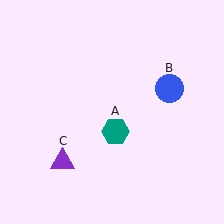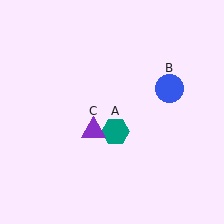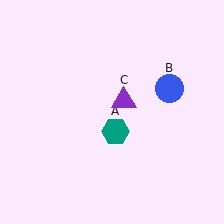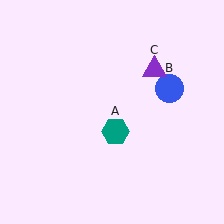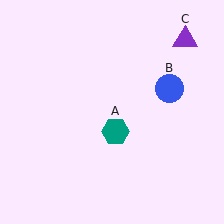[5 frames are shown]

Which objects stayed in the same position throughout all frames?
Teal hexagon (object A) and blue circle (object B) remained stationary.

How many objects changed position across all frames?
1 object changed position: purple triangle (object C).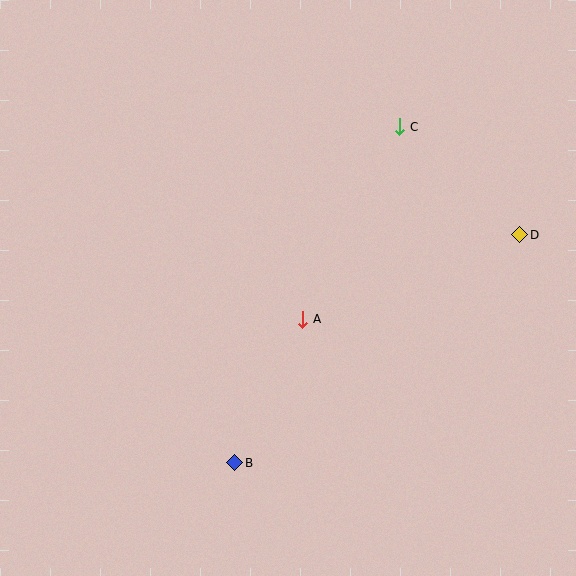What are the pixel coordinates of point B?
Point B is at (235, 463).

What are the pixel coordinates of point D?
Point D is at (520, 235).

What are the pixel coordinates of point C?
Point C is at (400, 127).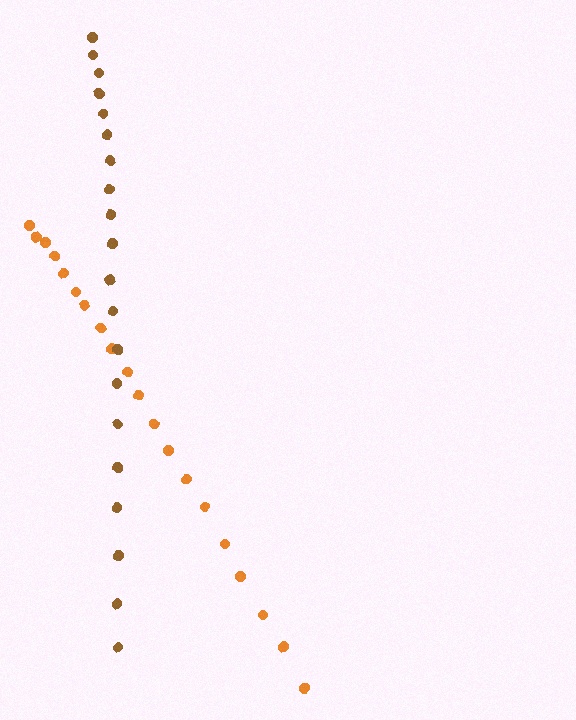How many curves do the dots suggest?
There are 2 distinct paths.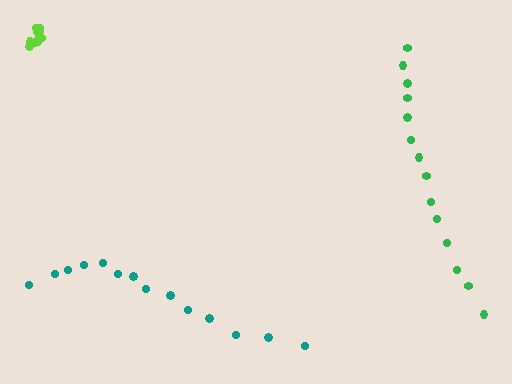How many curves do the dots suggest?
There are 3 distinct paths.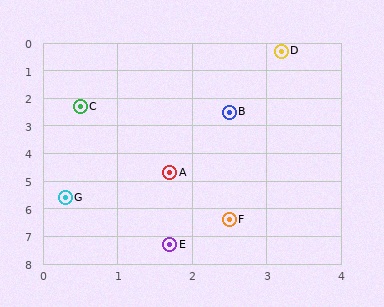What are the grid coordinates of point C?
Point C is at approximately (0.5, 2.3).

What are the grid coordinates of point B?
Point B is at approximately (2.5, 2.5).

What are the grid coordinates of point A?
Point A is at approximately (1.7, 4.7).